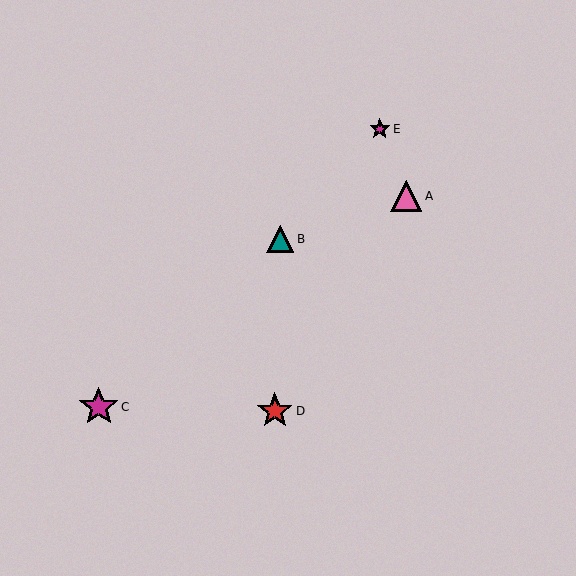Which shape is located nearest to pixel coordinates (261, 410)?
The red star (labeled D) at (275, 411) is nearest to that location.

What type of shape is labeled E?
Shape E is a magenta star.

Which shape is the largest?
The magenta star (labeled C) is the largest.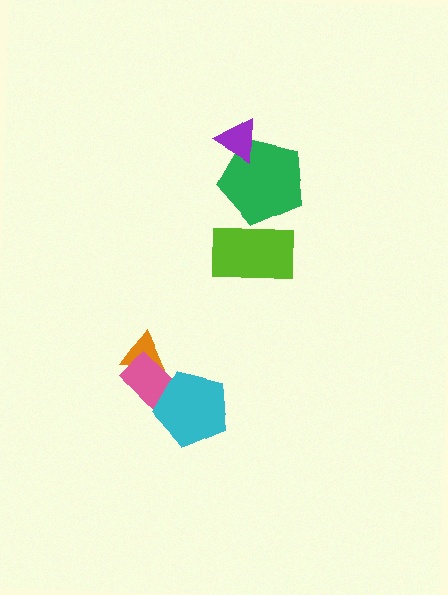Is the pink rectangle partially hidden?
Yes, it is partially covered by another shape.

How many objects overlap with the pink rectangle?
2 objects overlap with the pink rectangle.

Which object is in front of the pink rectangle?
The cyan pentagon is in front of the pink rectangle.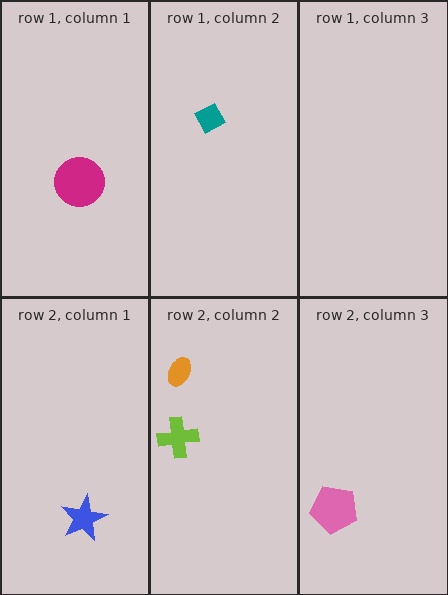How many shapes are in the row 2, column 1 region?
1.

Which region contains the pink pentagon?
The row 2, column 3 region.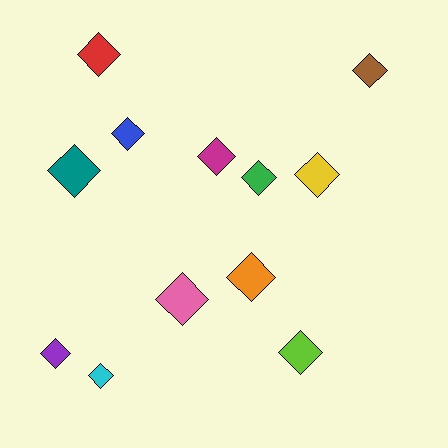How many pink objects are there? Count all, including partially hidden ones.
There is 1 pink object.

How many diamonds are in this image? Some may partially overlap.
There are 12 diamonds.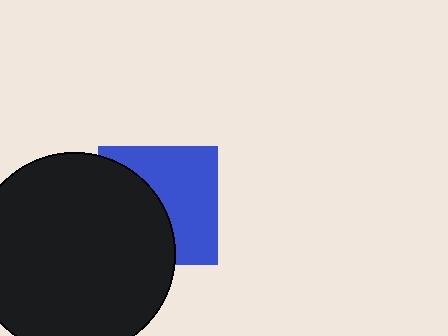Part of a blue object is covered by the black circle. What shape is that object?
It is a square.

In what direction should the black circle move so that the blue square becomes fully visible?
The black circle should move left. That is the shortest direction to clear the overlap and leave the blue square fully visible.